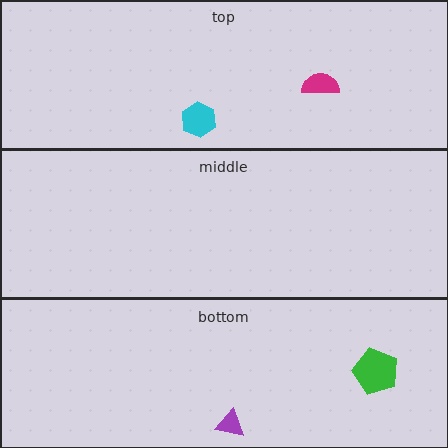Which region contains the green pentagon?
The bottom region.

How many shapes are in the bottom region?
2.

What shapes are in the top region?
The magenta semicircle, the cyan hexagon.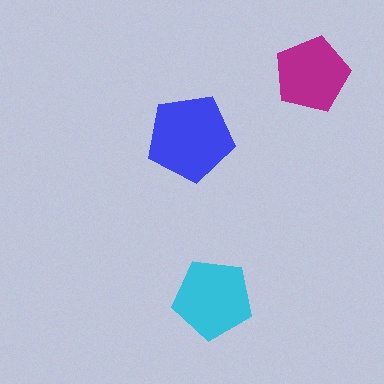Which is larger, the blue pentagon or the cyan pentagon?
The blue one.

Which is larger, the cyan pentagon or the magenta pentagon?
The cyan one.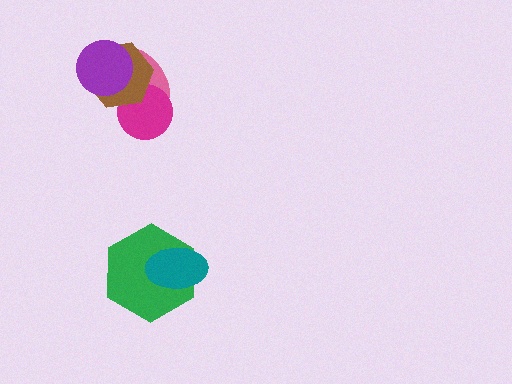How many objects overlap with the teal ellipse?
1 object overlaps with the teal ellipse.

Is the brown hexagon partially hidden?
Yes, it is partially covered by another shape.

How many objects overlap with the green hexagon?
1 object overlaps with the green hexagon.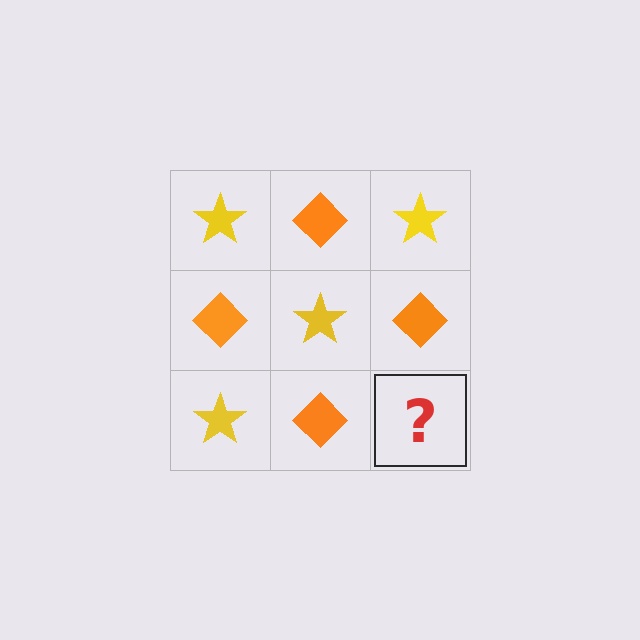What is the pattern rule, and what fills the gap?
The rule is that it alternates yellow star and orange diamond in a checkerboard pattern. The gap should be filled with a yellow star.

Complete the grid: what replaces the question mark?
The question mark should be replaced with a yellow star.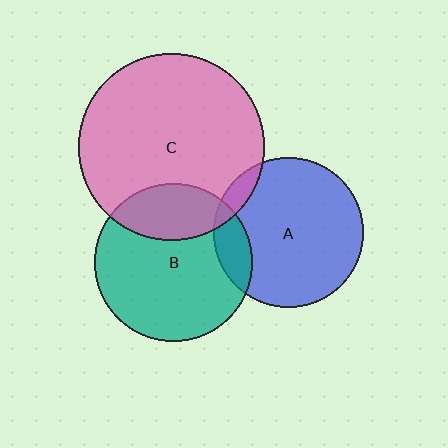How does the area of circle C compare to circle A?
Approximately 1.5 times.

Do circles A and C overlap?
Yes.